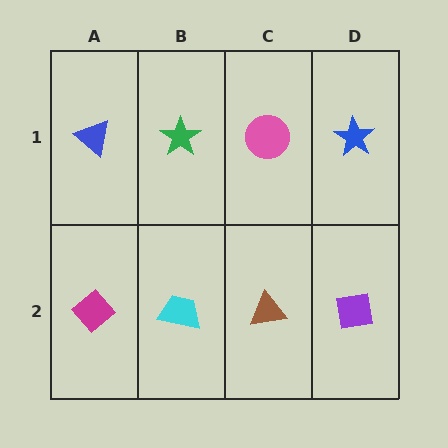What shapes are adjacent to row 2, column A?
A blue triangle (row 1, column A), a cyan trapezoid (row 2, column B).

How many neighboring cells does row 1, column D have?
2.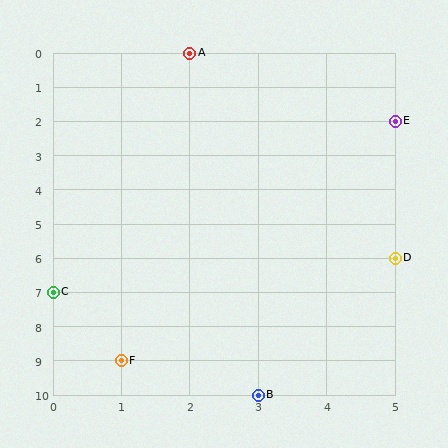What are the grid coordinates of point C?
Point C is at grid coordinates (0, 7).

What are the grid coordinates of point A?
Point A is at grid coordinates (2, 0).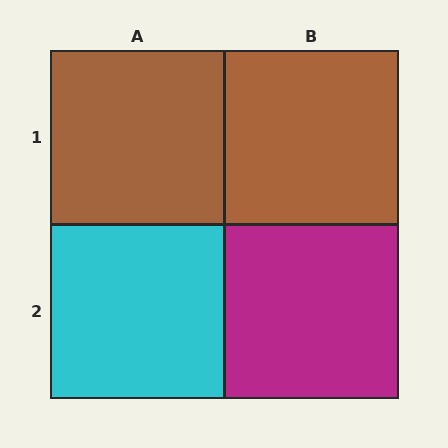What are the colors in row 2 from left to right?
Cyan, magenta.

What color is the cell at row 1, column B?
Brown.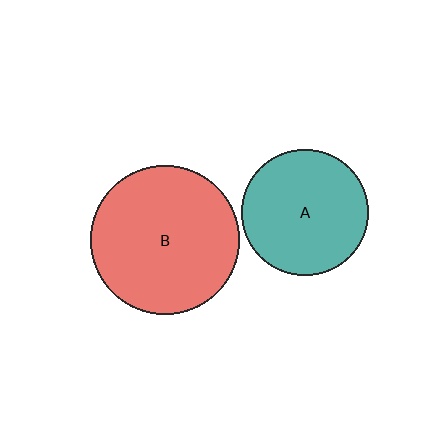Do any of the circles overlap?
No, none of the circles overlap.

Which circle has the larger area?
Circle B (red).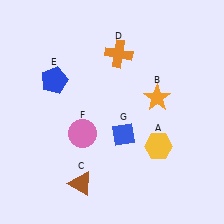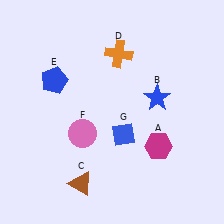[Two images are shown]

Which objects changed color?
A changed from yellow to magenta. B changed from orange to blue.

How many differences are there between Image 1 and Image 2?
There are 2 differences between the two images.